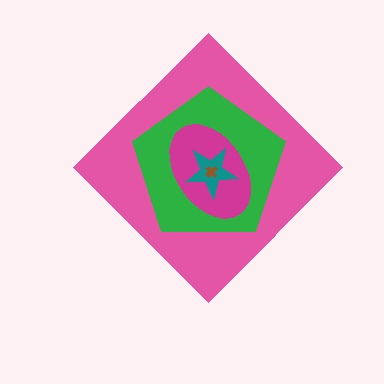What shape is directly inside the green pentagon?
The magenta ellipse.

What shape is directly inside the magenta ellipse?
The teal star.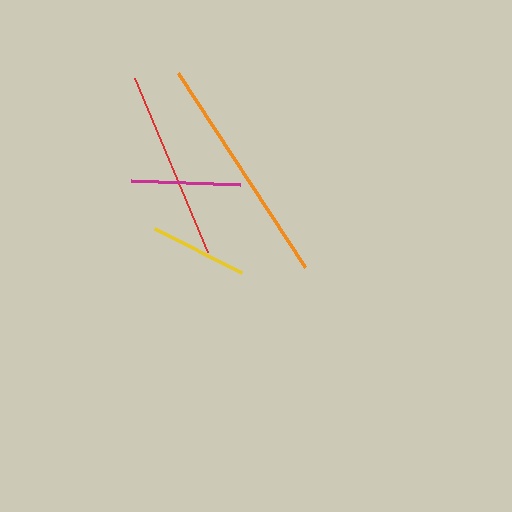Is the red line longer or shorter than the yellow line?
The red line is longer than the yellow line.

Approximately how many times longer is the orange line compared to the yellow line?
The orange line is approximately 2.4 times the length of the yellow line.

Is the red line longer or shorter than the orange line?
The orange line is longer than the red line.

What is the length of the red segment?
The red segment is approximately 189 pixels long.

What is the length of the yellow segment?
The yellow segment is approximately 97 pixels long.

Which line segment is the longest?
The orange line is the longest at approximately 232 pixels.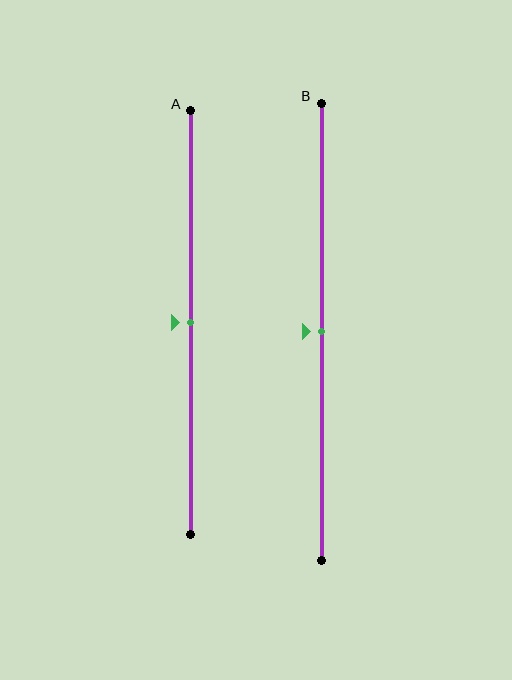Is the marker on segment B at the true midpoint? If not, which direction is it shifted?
Yes, the marker on segment B is at the true midpoint.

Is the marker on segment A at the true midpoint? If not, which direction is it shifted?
Yes, the marker on segment A is at the true midpoint.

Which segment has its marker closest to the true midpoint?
Segment A has its marker closest to the true midpoint.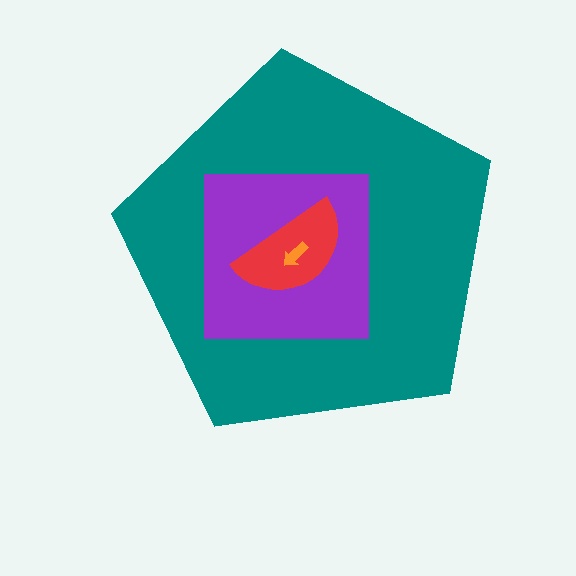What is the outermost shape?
The teal pentagon.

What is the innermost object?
The orange arrow.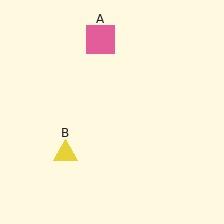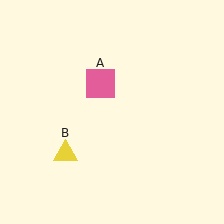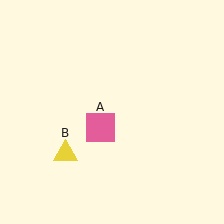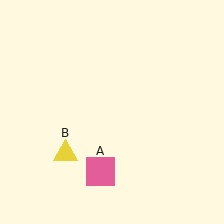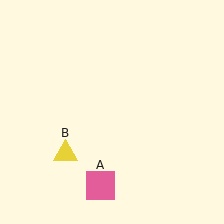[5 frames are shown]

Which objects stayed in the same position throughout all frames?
Yellow triangle (object B) remained stationary.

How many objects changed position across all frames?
1 object changed position: pink square (object A).